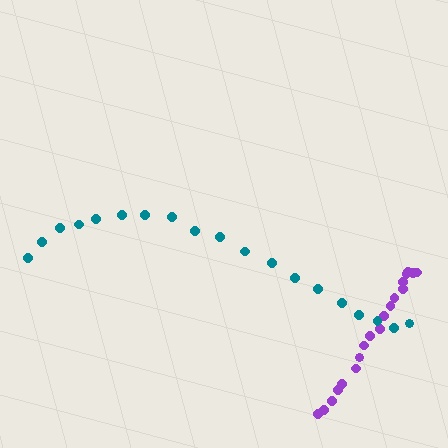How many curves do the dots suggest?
There are 2 distinct paths.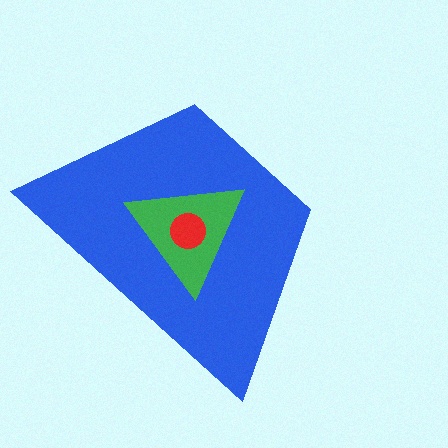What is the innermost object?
The red circle.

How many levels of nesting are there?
3.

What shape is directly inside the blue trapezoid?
The green triangle.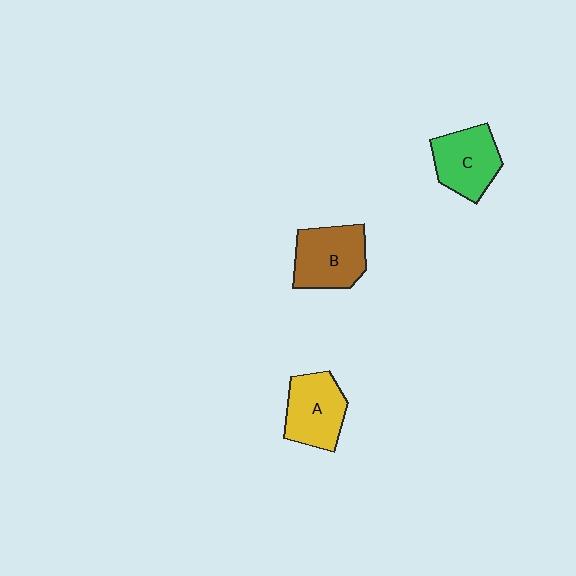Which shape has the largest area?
Shape B (brown).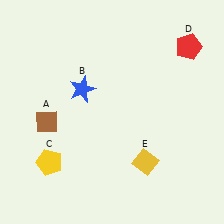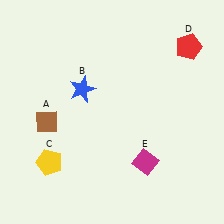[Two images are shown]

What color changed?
The diamond (E) changed from yellow in Image 1 to magenta in Image 2.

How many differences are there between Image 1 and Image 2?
There is 1 difference between the two images.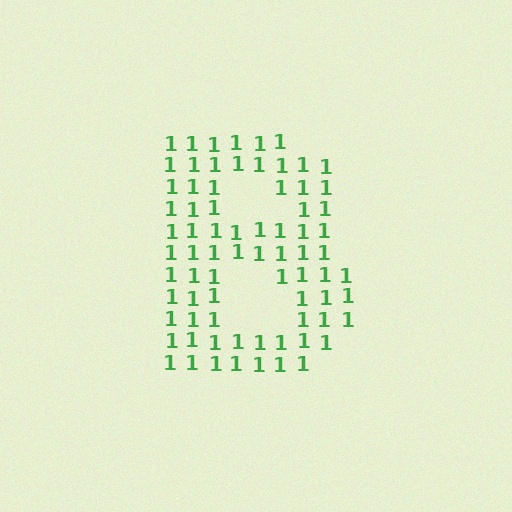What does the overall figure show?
The overall figure shows the letter B.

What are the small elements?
The small elements are digit 1's.